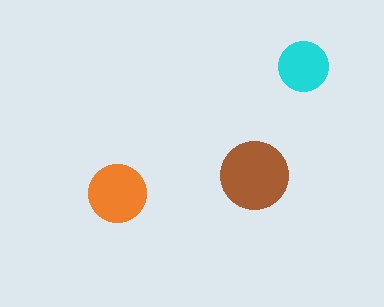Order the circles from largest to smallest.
the brown one, the orange one, the cyan one.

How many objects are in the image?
There are 3 objects in the image.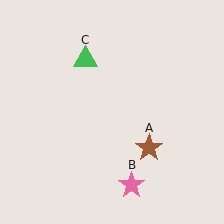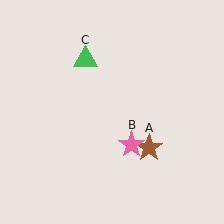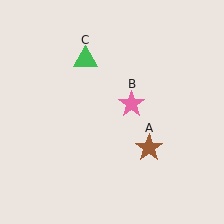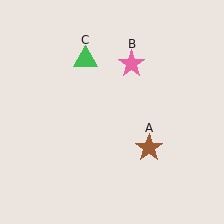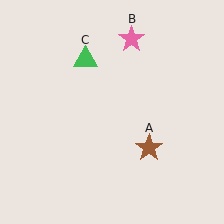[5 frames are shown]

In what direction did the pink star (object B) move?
The pink star (object B) moved up.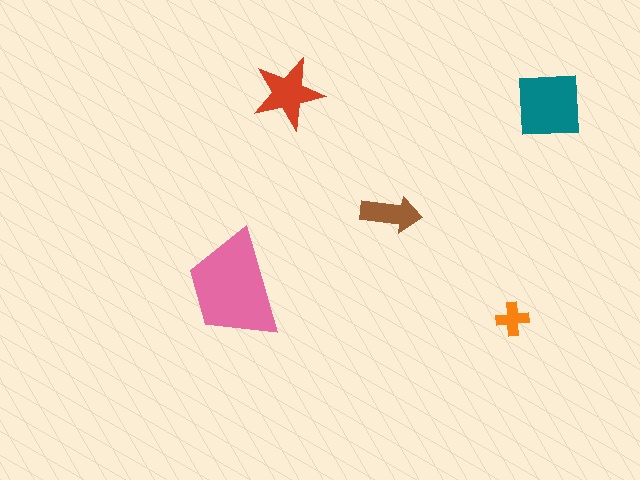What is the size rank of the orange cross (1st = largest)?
5th.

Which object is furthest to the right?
The teal square is rightmost.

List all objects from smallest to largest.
The orange cross, the brown arrow, the red star, the teal square, the pink trapezoid.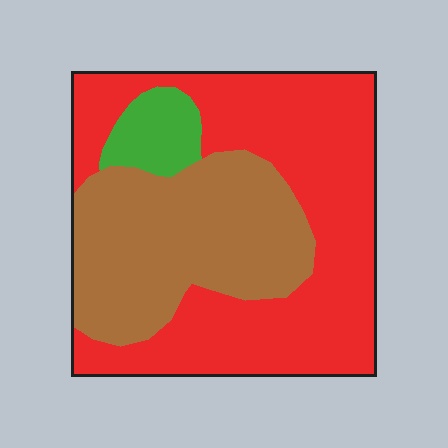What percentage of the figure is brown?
Brown covers 37% of the figure.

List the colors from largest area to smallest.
From largest to smallest: red, brown, green.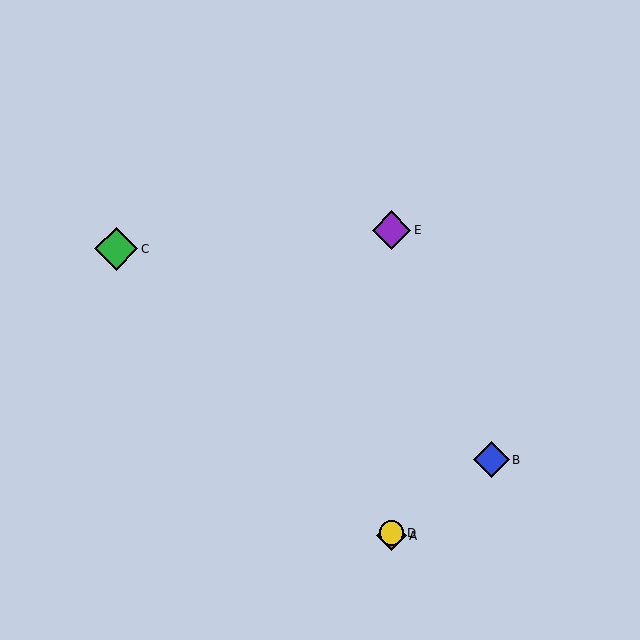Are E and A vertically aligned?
Yes, both are at x≈391.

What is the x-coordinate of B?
Object B is at x≈491.